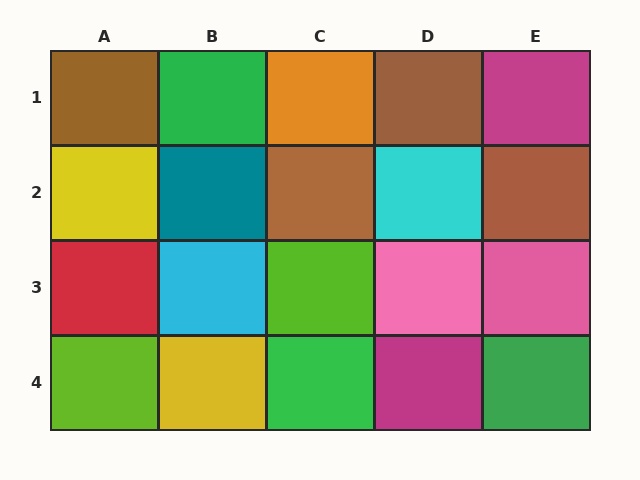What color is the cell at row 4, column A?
Lime.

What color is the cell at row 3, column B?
Cyan.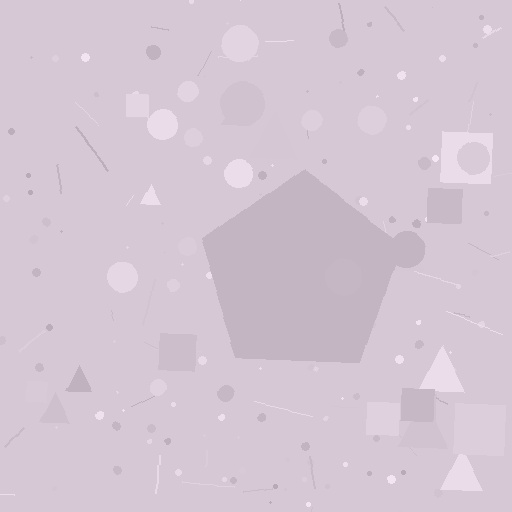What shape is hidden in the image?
A pentagon is hidden in the image.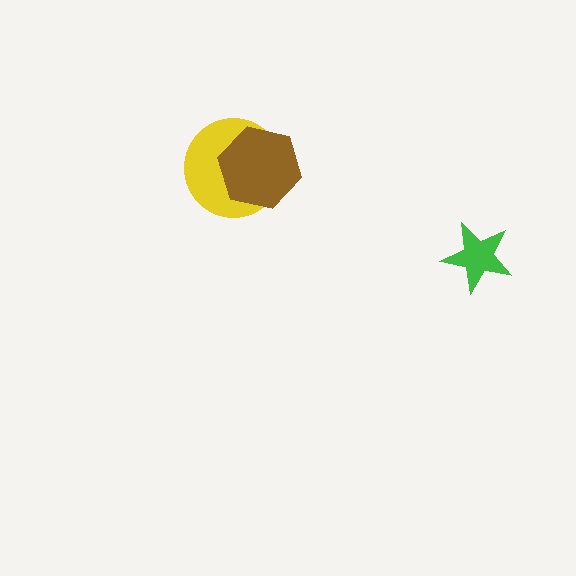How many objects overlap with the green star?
0 objects overlap with the green star.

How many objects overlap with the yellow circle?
1 object overlaps with the yellow circle.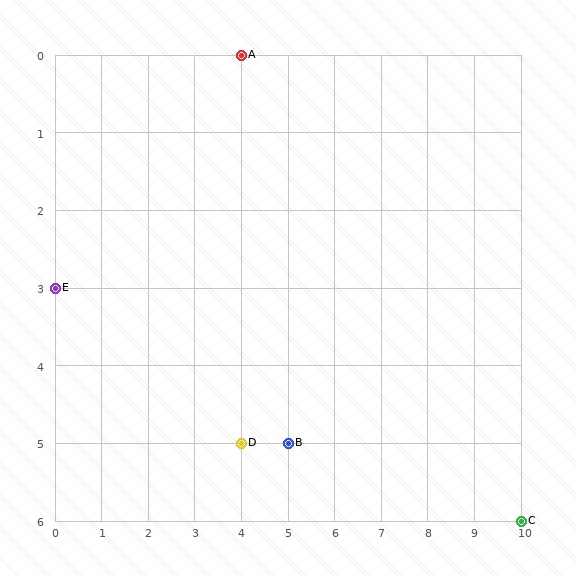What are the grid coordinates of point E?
Point E is at grid coordinates (0, 3).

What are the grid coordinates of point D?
Point D is at grid coordinates (4, 5).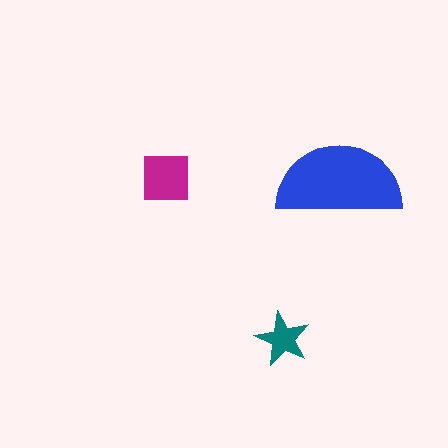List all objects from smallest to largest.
The teal star, the magenta square, the blue semicircle.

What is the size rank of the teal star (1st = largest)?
3rd.